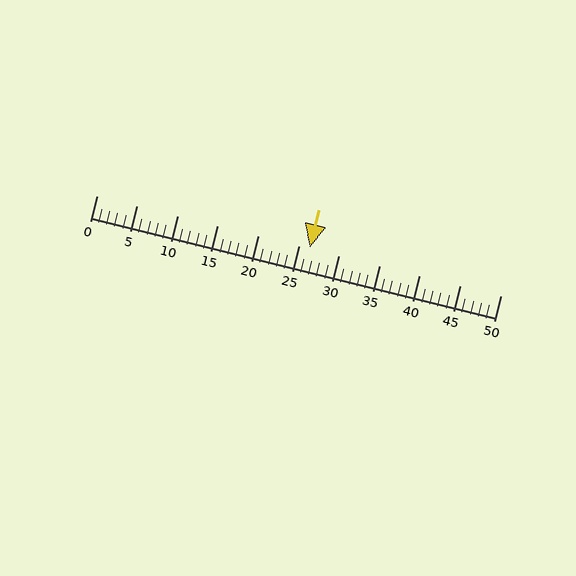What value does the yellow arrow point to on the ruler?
The yellow arrow points to approximately 26.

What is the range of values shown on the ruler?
The ruler shows values from 0 to 50.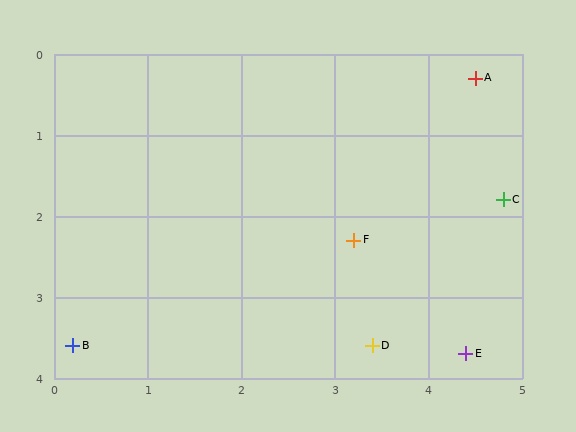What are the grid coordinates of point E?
Point E is at approximately (4.4, 3.7).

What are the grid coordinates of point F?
Point F is at approximately (3.2, 2.3).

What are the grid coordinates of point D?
Point D is at approximately (3.4, 3.6).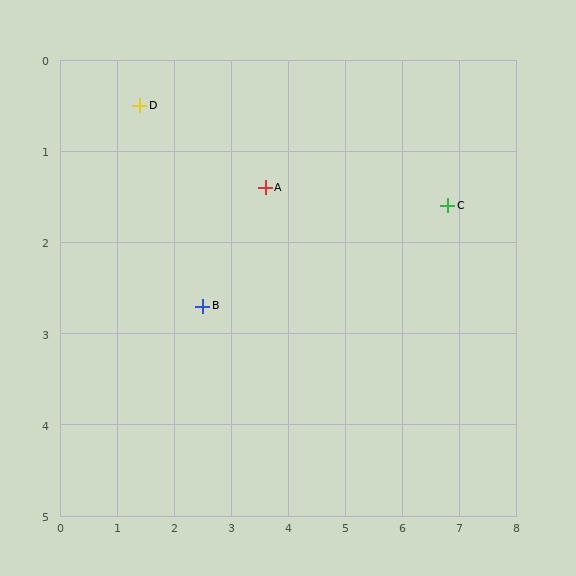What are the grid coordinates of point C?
Point C is at approximately (6.8, 1.6).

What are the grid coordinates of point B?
Point B is at approximately (2.5, 2.7).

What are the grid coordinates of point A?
Point A is at approximately (3.6, 1.4).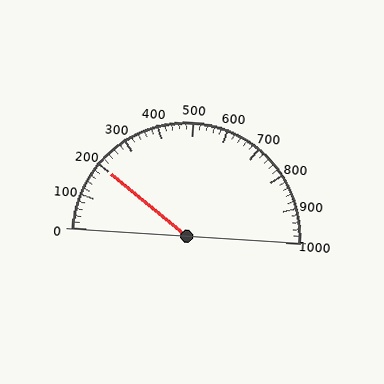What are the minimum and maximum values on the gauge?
The gauge ranges from 0 to 1000.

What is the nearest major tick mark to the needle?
The nearest major tick mark is 200.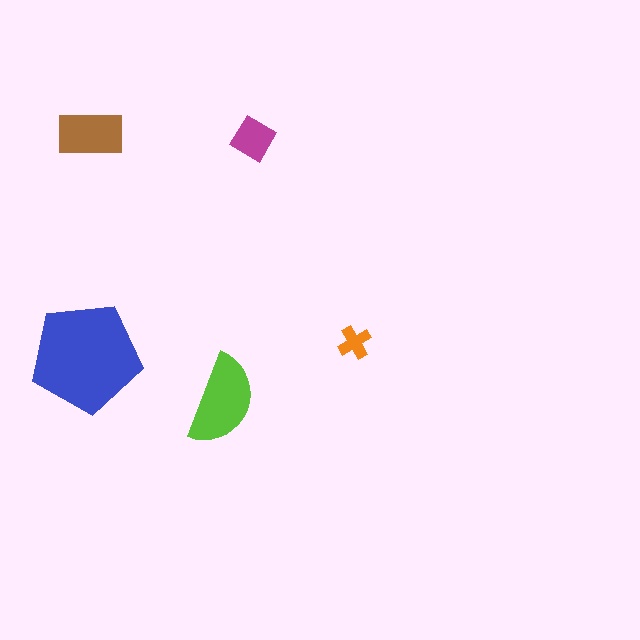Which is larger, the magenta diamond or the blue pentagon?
The blue pentagon.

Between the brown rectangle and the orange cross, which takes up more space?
The brown rectangle.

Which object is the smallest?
The orange cross.